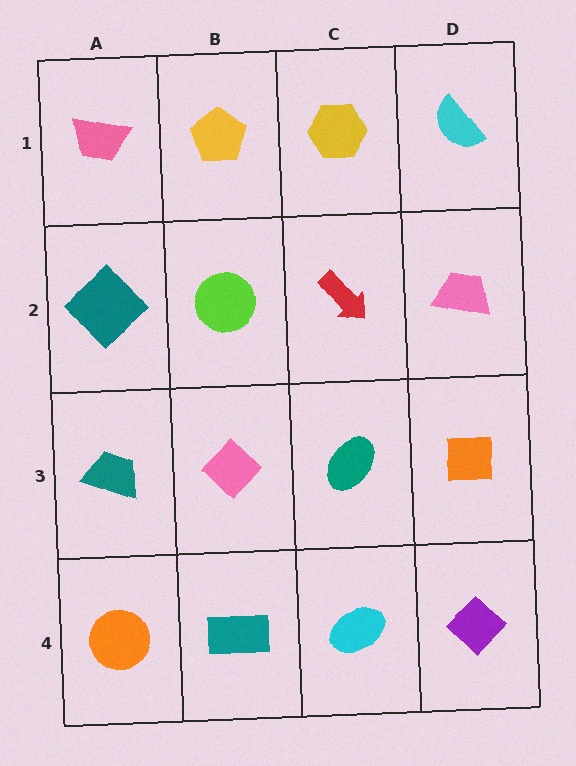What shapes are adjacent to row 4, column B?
A pink diamond (row 3, column B), an orange circle (row 4, column A), a cyan ellipse (row 4, column C).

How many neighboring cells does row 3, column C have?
4.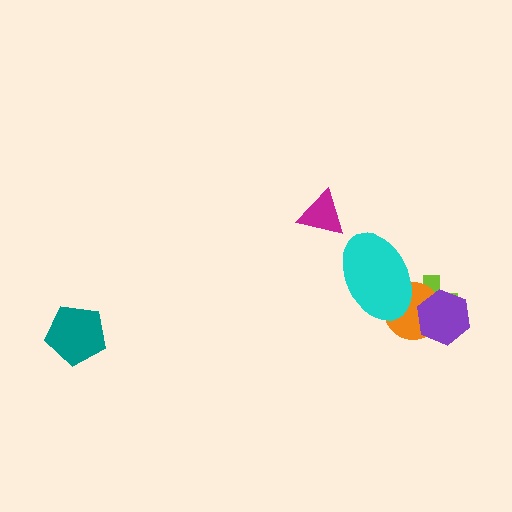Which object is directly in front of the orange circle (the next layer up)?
The purple hexagon is directly in front of the orange circle.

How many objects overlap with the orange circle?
3 objects overlap with the orange circle.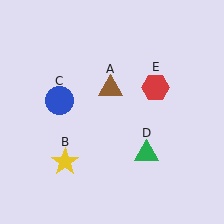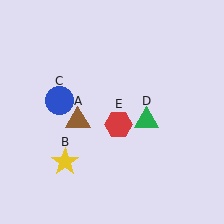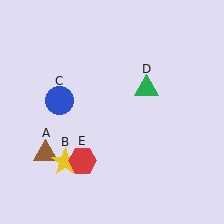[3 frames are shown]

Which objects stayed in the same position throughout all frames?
Yellow star (object B) and blue circle (object C) remained stationary.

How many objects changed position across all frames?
3 objects changed position: brown triangle (object A), green triangle (object D), red hexagon (object E).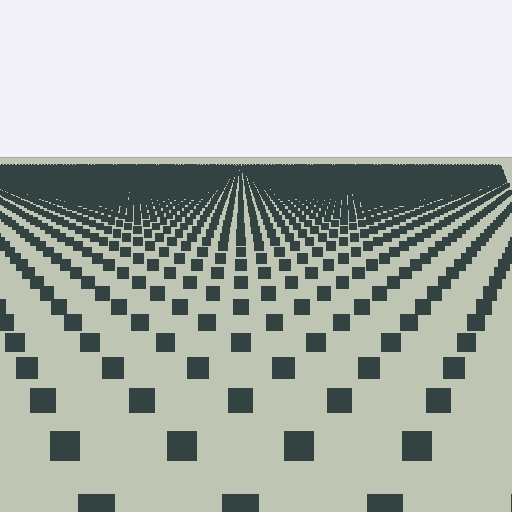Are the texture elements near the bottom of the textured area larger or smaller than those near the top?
Larger. Near the bottom, elements are closer to the viewer and appear at a bigger on-screen size.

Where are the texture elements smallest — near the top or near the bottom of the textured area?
Near the top.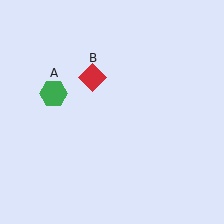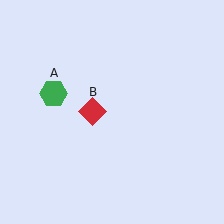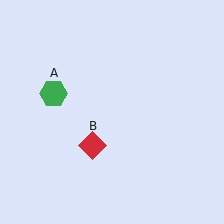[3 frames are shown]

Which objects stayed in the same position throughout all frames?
Green hexagon (object A) remained stationary.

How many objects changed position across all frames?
1 object changed position: red diamond (object B).